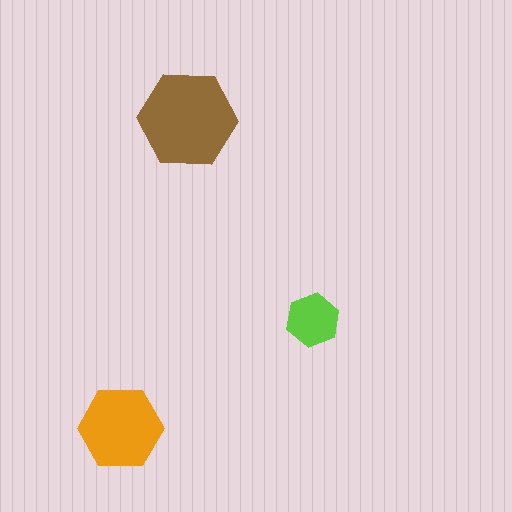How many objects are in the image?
There are 3 objects in the image.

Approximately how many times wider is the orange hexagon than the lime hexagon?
About 1.5 times wider.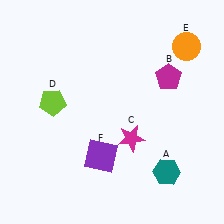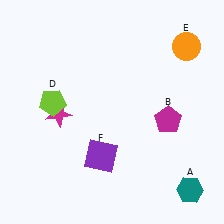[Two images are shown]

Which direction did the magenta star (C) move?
The magenta star (C) moved left.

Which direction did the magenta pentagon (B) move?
The magenta pentagon (B) moved down.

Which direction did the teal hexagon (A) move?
The teal hexagon (A) moved right.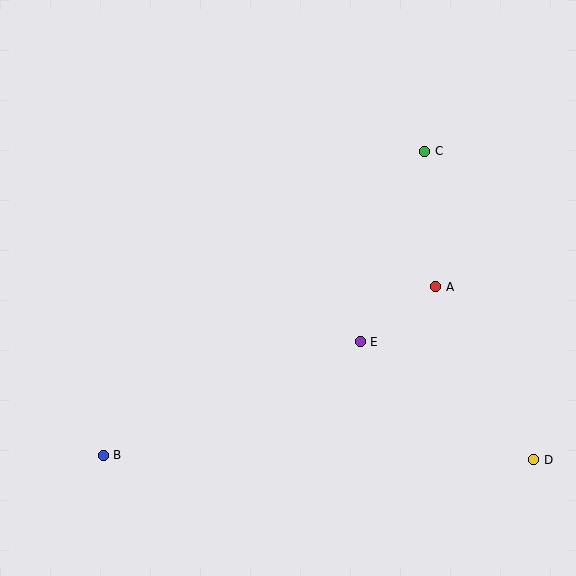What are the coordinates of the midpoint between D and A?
The midpoint between D and A is at (485, 373).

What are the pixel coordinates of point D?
Point D is at (534, 460).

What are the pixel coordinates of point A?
Point A is at (436, 287).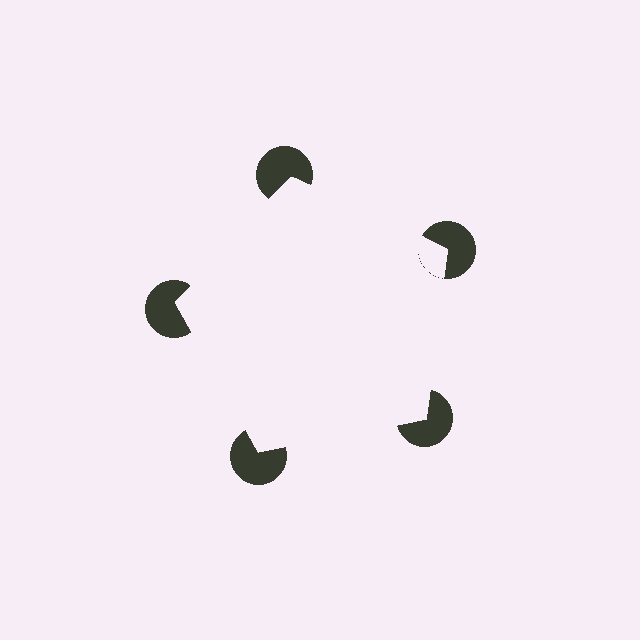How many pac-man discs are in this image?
There are 5 — one at each vertex of the illusory pentagon.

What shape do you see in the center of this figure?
An illusory pentagon — its edges are inferred from the aligned wedge cuts in the pac-man discs, not physically drawn.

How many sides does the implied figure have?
5 sides.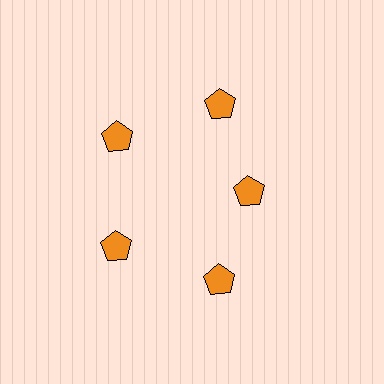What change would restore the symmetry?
The symmetry would be restored by moving it outward, back onto the ring so that all 5 pentagons sit at equal angles and equal distance from the center.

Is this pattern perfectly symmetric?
No. The 5 orange pentagons are arranged in a ring, but one element near the 3 o'clock position is pulled inward toward the center, breaking the 5-fold rotational symmetry.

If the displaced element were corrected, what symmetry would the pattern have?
It would have 5-fold rotational symmetry — the pattern would map onto itself every 72 degrees.